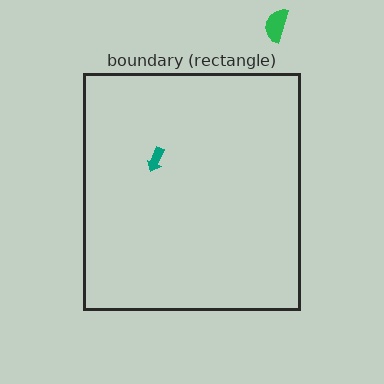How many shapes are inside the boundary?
1 inside, 1 outside.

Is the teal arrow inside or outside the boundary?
Inside.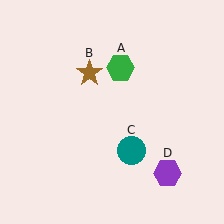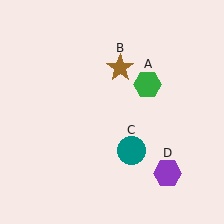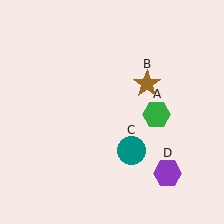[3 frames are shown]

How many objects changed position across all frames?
2 objects changed position: green hexagon (object A), brown star (object B).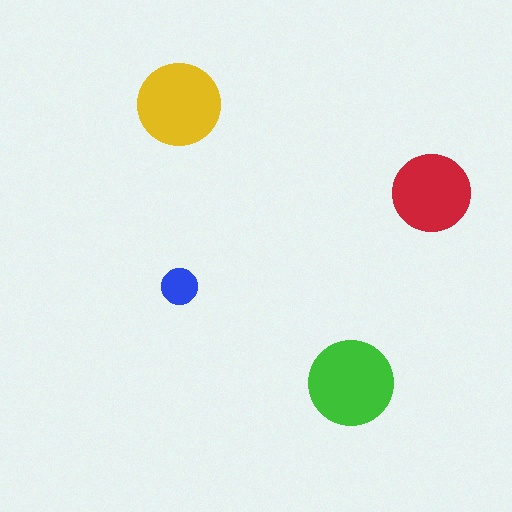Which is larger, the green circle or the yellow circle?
The green one.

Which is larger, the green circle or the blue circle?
The green one.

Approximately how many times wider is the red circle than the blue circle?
About 2 times wider.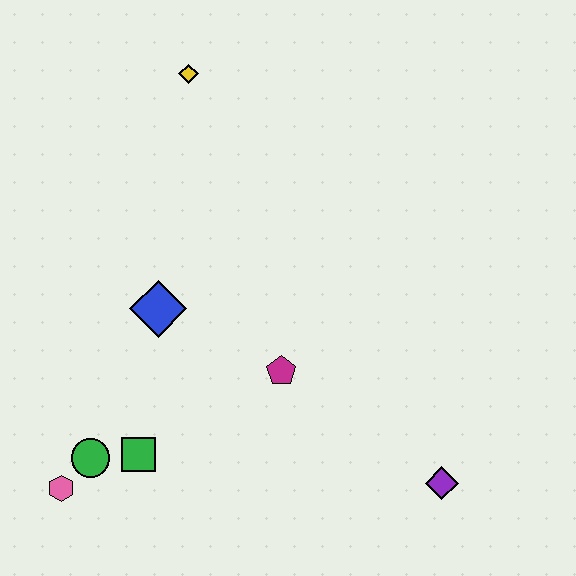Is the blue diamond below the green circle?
No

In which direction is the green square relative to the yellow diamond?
The green square is below the yellow diamond.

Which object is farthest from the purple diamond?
The yellow diamond is farthest from the purple diamond.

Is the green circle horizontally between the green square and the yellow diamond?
No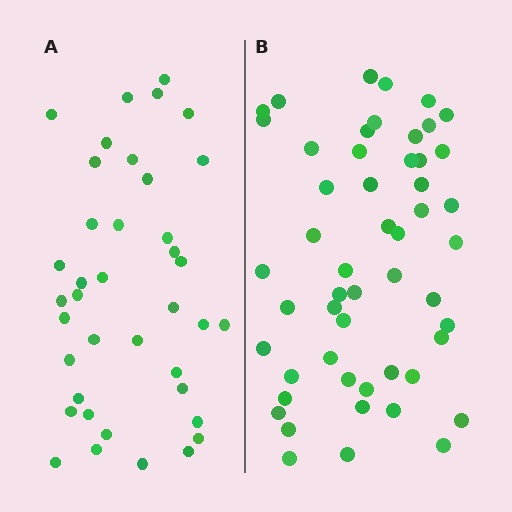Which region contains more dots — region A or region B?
Region B (the right region) has more dots.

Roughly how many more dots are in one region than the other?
Region B has approximately 15 more dots than region A.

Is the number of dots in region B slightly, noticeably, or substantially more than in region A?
Region B has noticeably more, but not dramatically so. The ratio is roughly 1.3 to 1.